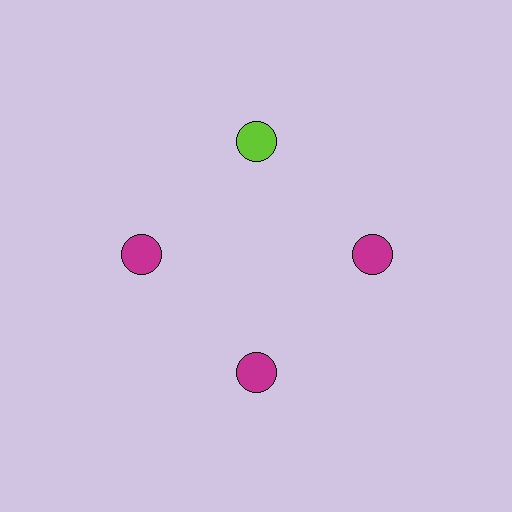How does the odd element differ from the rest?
It has a different color: lime instead of magenta.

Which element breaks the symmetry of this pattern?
The lime circle at roughly the 12 o'clock position breaks the symmetry. All other shapes are magenta circles.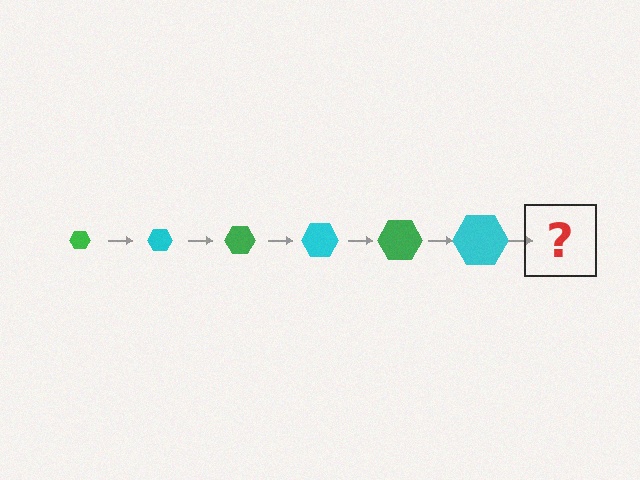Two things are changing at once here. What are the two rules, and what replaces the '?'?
The two rules are that the hexagon grows larger each step and the color cycles through green and cyan. The '?' should be a green hexagon, larger than the previous one.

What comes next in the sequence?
The next element should be a green hexagon, larger than the previous one.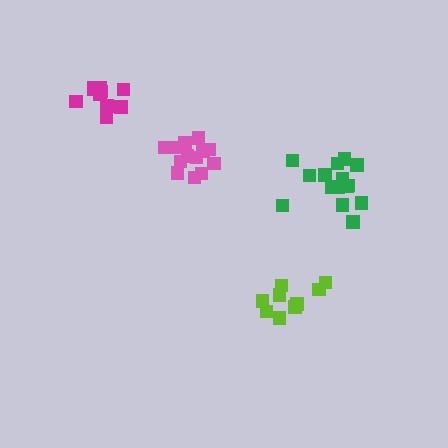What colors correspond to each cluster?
The clusters are colored: lime, pink, magenta, green.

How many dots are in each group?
Group 1: 9 dots, Group 2: 14 dots, Group 3: 11 dots, Group 4: 15 dots (49 total).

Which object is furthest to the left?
The magenta cluster is leftmost.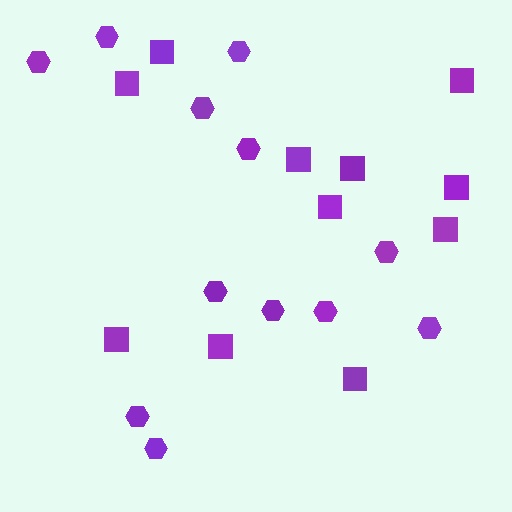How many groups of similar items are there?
There are 2 groups: one group of hexagons (12) and one group of squares (11).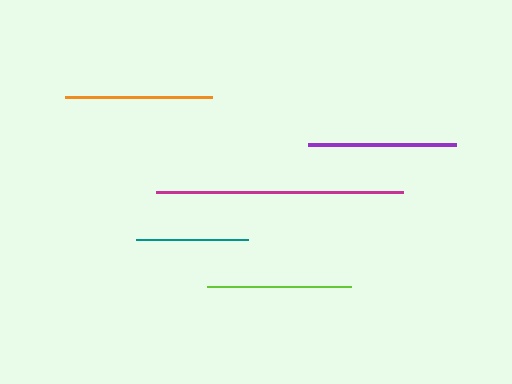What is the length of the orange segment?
The orange segment is approximately 147 pixels long.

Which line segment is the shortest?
The teal line is the shortest at approximately 112 pixels.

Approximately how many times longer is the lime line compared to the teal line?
The lime line is approximately 1.3 times the length of the teal line.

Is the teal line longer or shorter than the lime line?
The lime line is longer than the teal line.